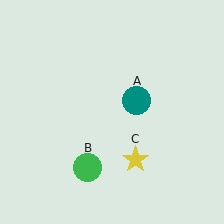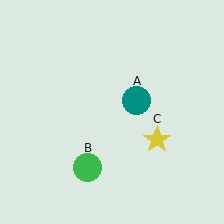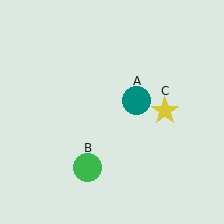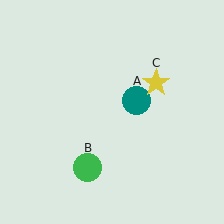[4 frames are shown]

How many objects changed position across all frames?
1 object changed position: yellow star (object C).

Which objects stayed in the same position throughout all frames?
Teal circle (object A) and green circle (object B) remained stationary.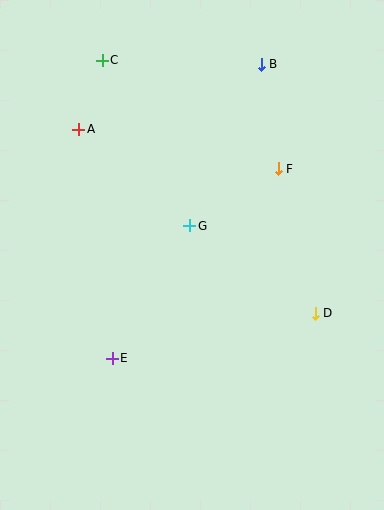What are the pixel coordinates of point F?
Point F is at (278, 169).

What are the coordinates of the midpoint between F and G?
The midpoint between F and G is at (234, 197).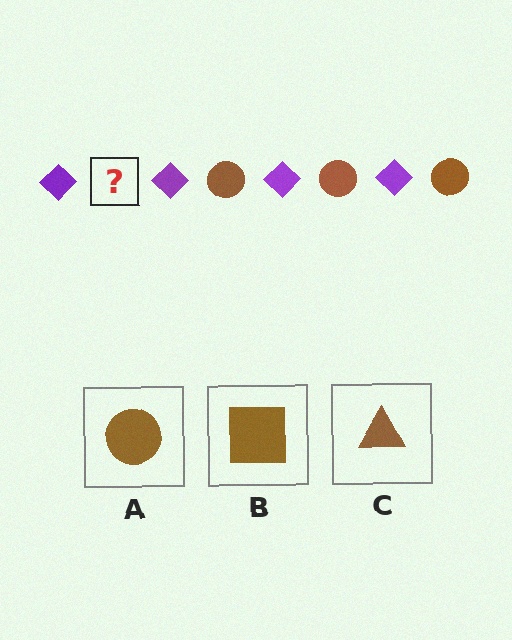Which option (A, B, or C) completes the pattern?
A.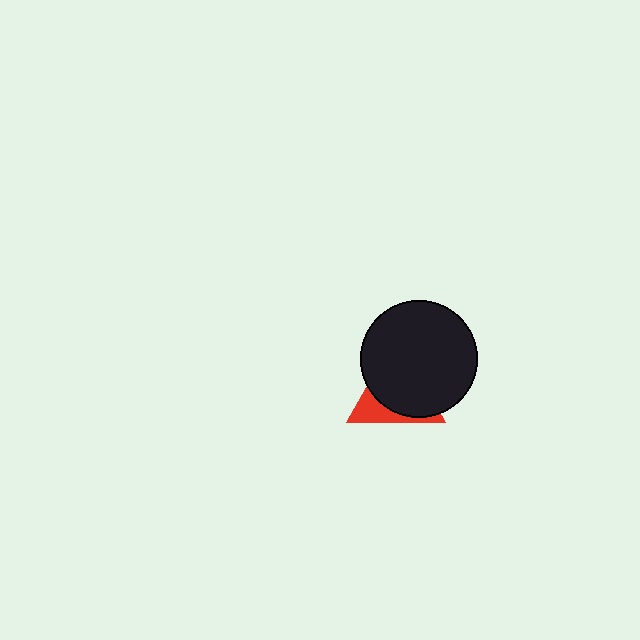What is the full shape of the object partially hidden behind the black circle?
The partially hidden object is a red triangle.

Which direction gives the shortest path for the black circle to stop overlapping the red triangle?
Moving toward the upper-right gives the shortest separation.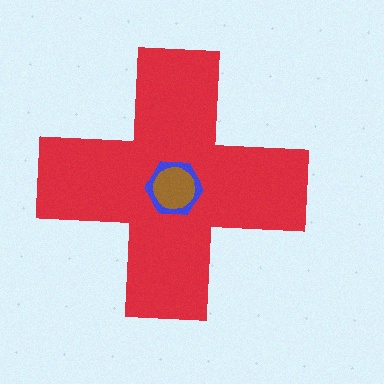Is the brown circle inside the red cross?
Yes.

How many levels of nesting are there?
3.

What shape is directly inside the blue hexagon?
The brown circle.